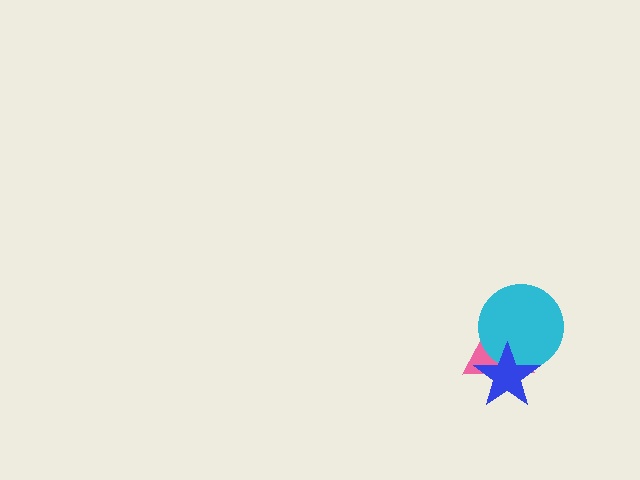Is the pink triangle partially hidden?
Yes, it is partially covered by another shape.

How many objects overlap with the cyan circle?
2 objects overlap with the cyan circle.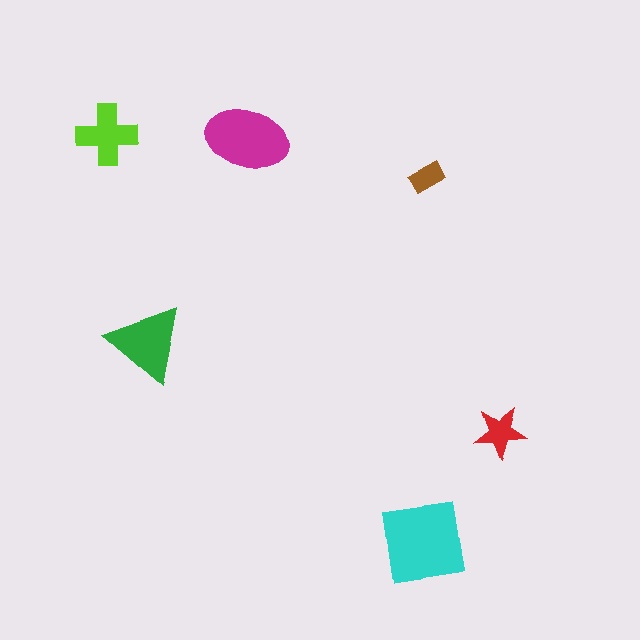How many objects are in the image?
There are 6 objects in the image.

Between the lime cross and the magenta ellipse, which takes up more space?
The magenta ellipse.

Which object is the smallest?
The brown rectangle.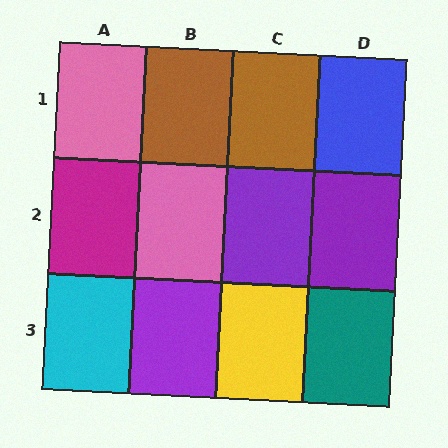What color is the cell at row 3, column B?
Purple.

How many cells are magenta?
1 cell is magenta.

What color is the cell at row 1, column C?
Brown.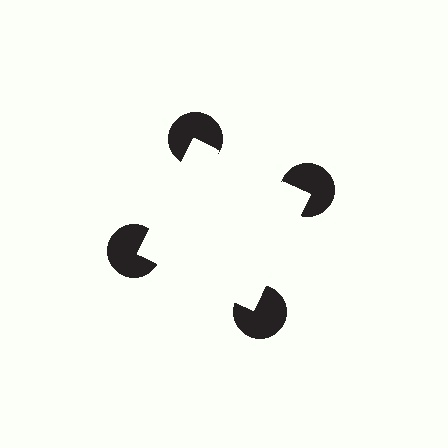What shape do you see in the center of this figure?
An illusory square — its edges are inferred from the aligned wedge cuts in the pac-man discs, not physically drawn.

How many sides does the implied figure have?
4 sides.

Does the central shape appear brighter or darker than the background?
It typically appears slightly brighter than the background, even though no actual brightness change is drawn.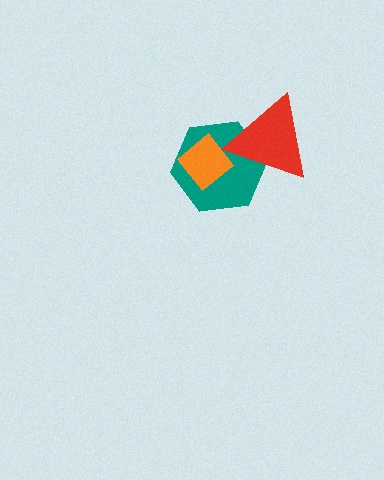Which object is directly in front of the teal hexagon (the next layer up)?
The orange diamond is directly in front of the teal hexagon.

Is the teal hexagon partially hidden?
Yes, it is partially covered by another shape.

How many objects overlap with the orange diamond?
2 objects overlap with the orange diamond.